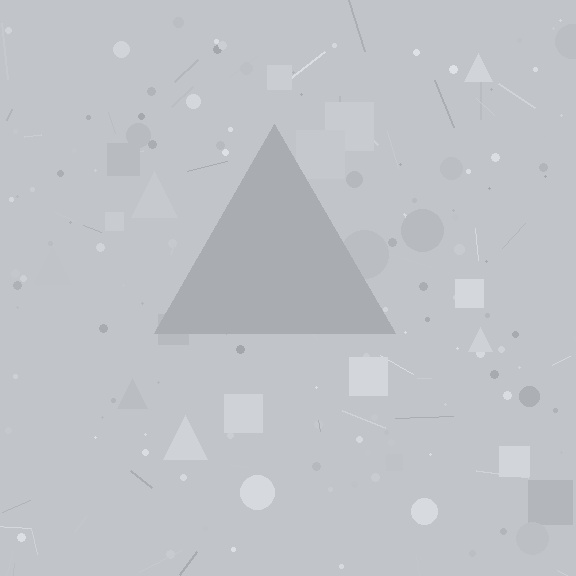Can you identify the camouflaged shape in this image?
The camouflaged shape is a triangle.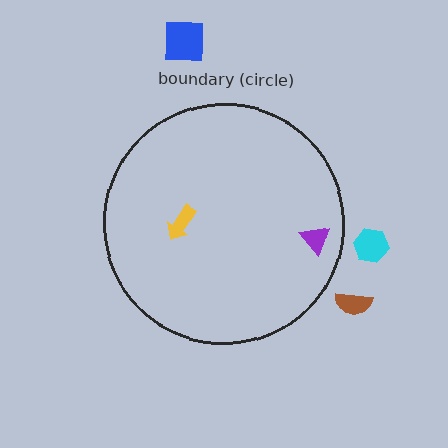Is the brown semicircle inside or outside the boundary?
Outside.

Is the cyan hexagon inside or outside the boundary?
Outside.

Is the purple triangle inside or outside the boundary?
Inside.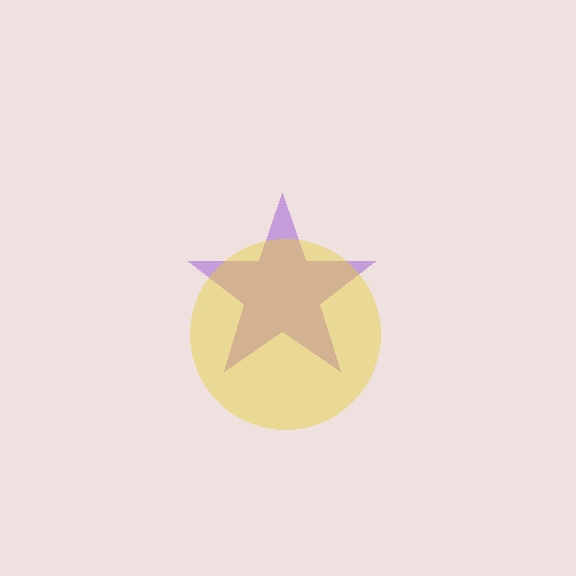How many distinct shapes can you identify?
There are 2 distinct shapes: a purple star, a yellow circle.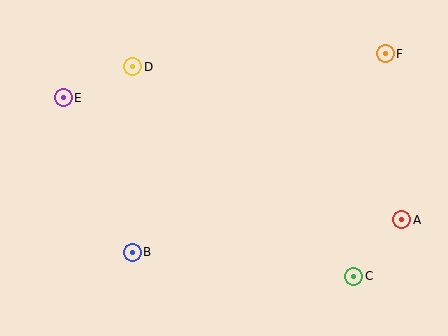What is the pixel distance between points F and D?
The distance between F and D is 253 pixels.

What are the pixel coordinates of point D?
Point D is at (133, 67).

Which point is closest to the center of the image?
Point B at (132, 253) is closest to the center.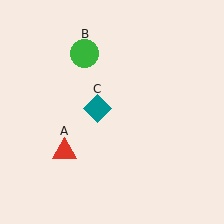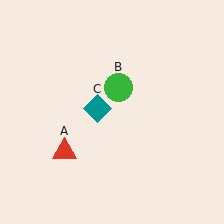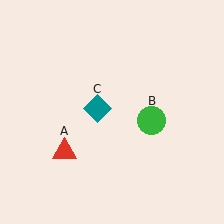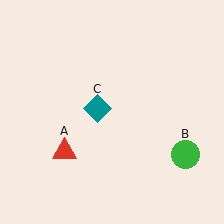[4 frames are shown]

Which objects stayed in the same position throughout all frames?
Red triangle (object A) and teal diamond (object C) remained stationary.